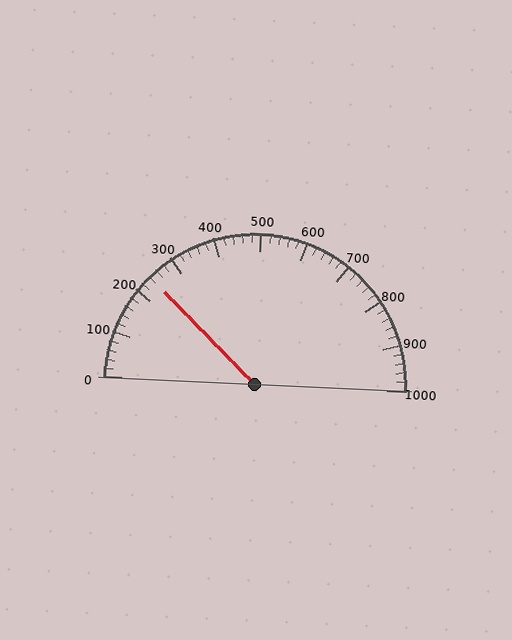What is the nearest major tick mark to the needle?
The nearest major tick mark is 200.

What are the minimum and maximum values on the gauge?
The gauge ranges from 0 to 1000.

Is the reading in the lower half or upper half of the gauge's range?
The reading is in the lower half of the range (0 to 1000).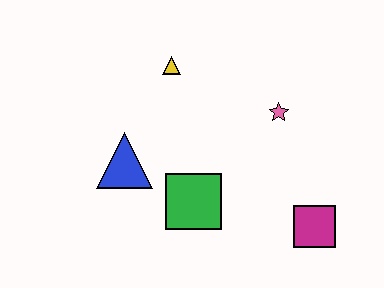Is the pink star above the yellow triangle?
No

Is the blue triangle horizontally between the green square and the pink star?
No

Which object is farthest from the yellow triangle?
The magenta square is farthest from the yellow triangle.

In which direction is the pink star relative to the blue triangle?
The pink star is to the right of the blue triangle.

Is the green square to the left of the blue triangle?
No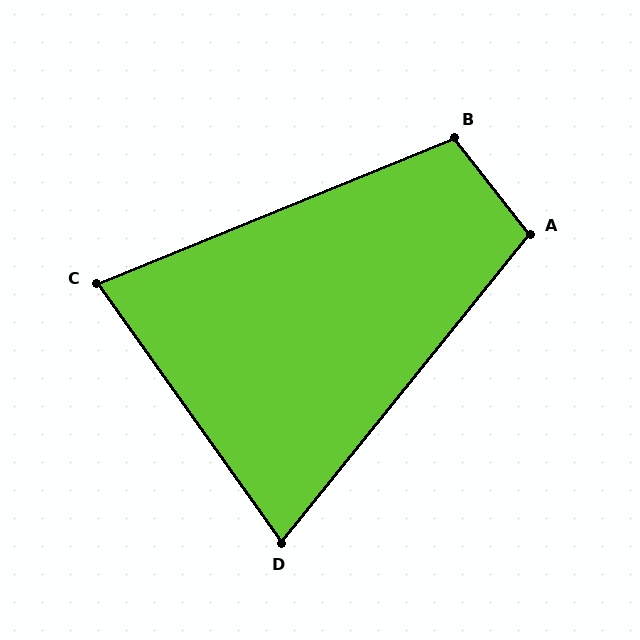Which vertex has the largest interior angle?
B, at approximately 106 degrees.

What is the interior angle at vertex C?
Approximately 77 degrees (acute).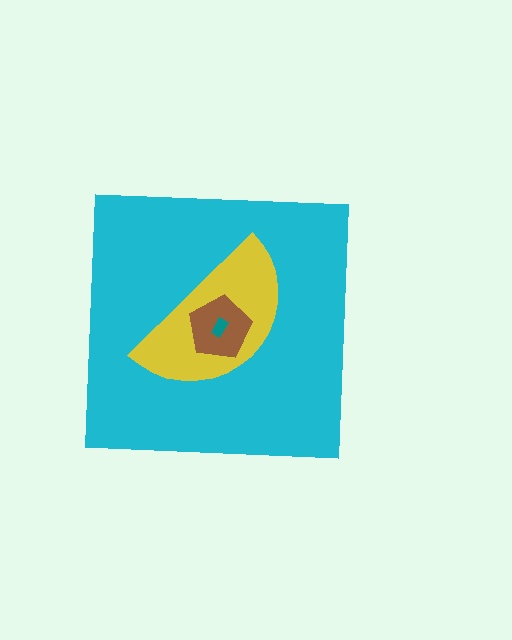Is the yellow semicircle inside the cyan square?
Yes.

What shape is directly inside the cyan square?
The yellow semicircle.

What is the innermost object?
The teal rectangle.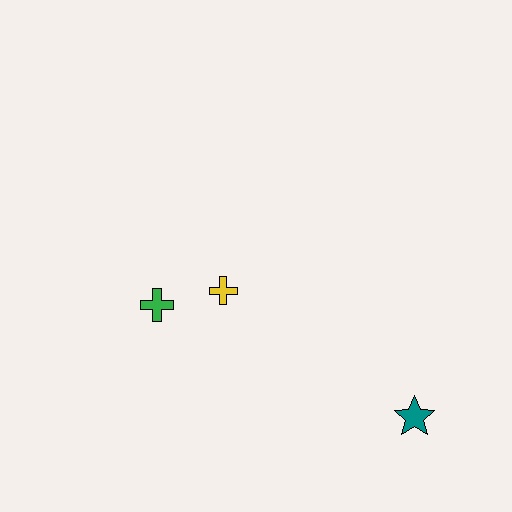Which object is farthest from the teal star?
The green cross is farthest from the teal star.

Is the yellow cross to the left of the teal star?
Yes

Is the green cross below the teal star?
No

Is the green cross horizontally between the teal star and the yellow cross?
No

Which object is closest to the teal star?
The yellow cross is closest to the teal star.